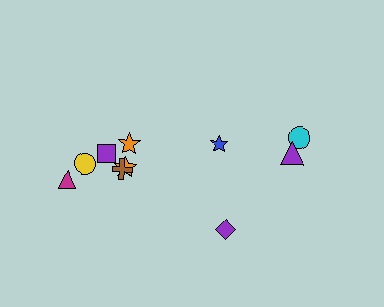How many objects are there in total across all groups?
There are 10 objects.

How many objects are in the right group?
There are 4 objects.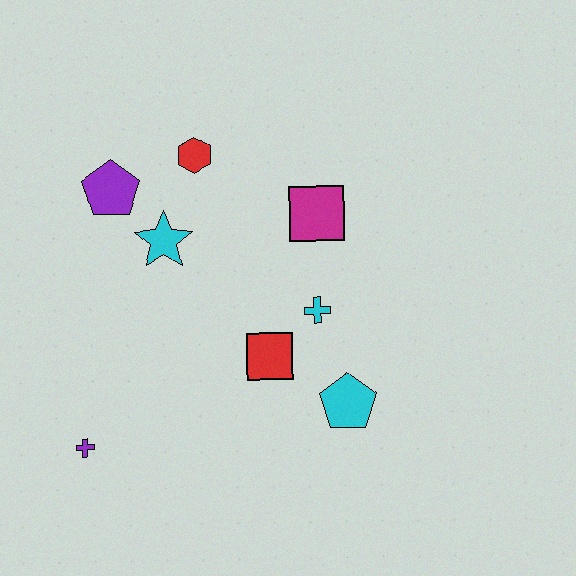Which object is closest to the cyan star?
The purple pentagon is closest to the cyan star.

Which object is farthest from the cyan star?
The cyan pentagon is farthest from the cyan star.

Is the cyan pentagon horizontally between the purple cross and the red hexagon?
No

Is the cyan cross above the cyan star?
No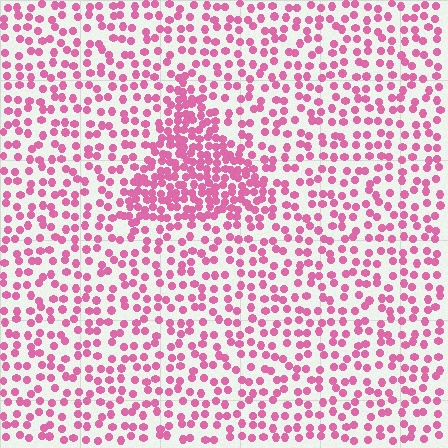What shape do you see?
I see a triangle.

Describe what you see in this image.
The image contains small pink elements arranged at two different densities. A triangle-shaped region is visible where the elements are more densely packed than the surrounding area.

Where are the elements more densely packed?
The elements are more densely packed inside the triangle boundary.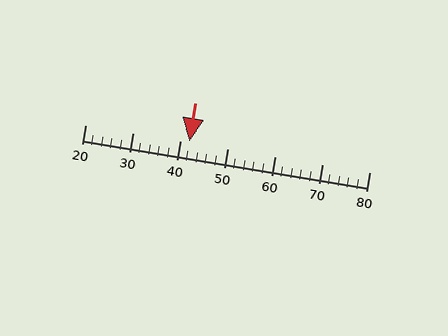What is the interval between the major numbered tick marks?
The major tick marks are spaced 10 units apart.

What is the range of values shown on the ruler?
The ruler shows values from 20 to 80.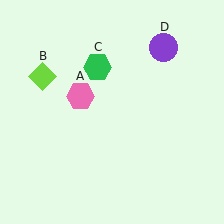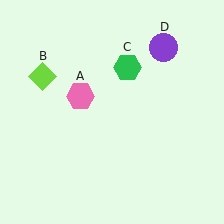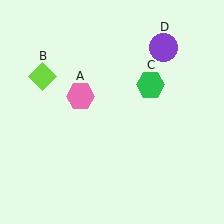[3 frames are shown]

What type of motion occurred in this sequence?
The green hexagon (object C) rotated clockwise around the center of the scene.